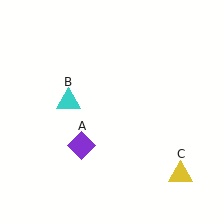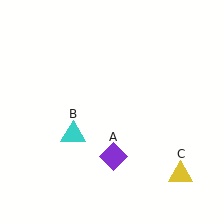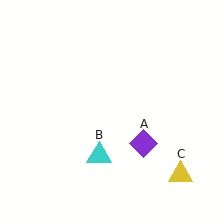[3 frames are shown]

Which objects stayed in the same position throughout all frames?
Yellow triangle (object C) remained stationary.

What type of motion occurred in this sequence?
The purple diamond (object A), cyan triangle (object B) rotated counterclockwise around the center of the scene.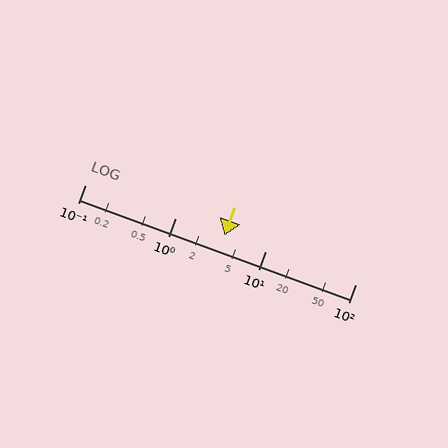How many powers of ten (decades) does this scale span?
The scale spans 3 decades, from 0.1 to 100.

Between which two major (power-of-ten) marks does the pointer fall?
The pointer is between 1 and 10.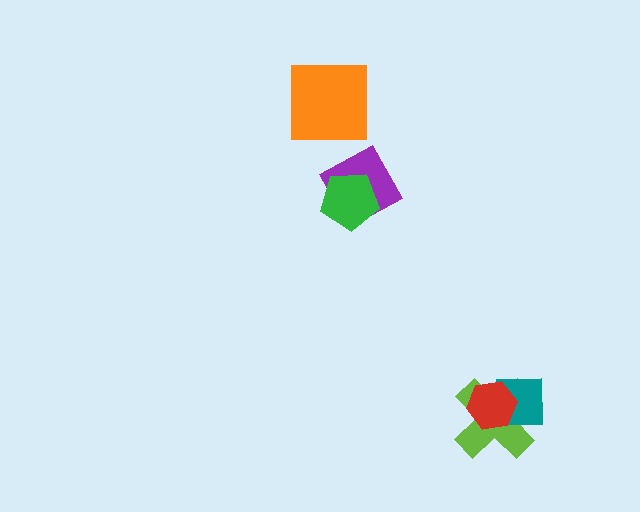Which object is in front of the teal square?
The red hexagon is in front of the teal square.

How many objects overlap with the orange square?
0 objects overlap with the orange square.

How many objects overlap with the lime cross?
2 objects overlap with the lime cross.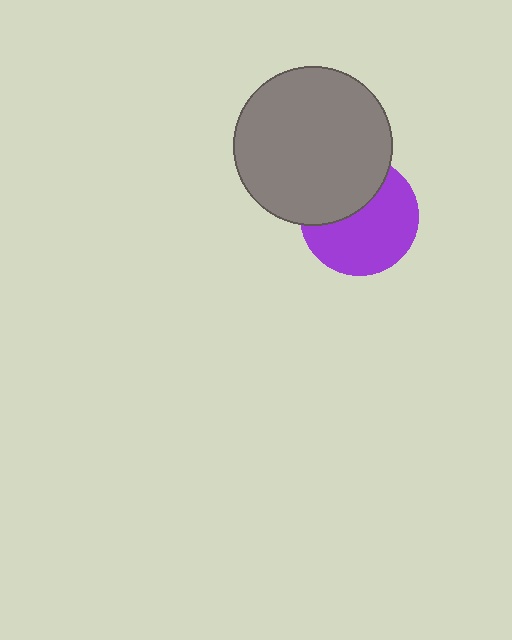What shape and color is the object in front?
The object in front is a gray circle.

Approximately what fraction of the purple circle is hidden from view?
Roughly 38% of the purple circle is hidden behind the gray circle.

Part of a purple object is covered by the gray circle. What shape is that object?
It is a circle.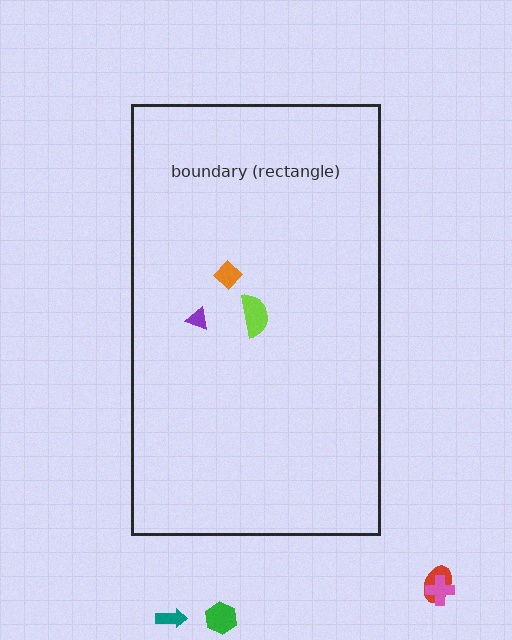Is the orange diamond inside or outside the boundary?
Inside.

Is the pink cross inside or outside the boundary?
Outside.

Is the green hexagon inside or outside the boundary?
Outside.